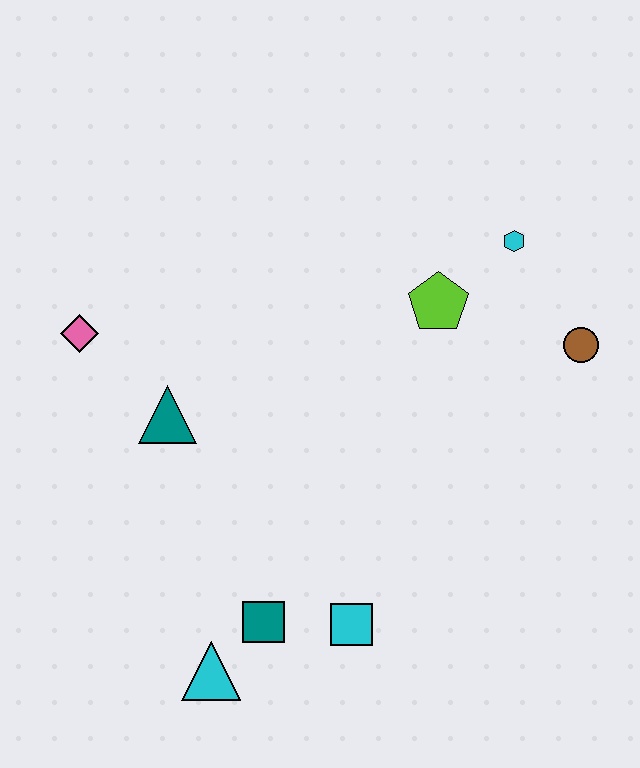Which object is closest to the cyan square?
The teal square is closest to the cyan square.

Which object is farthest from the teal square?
The cyan hexagon is farthest from the teal square.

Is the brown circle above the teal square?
Yes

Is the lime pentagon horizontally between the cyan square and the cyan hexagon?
Yes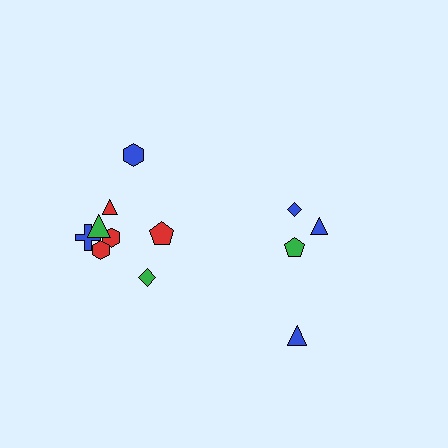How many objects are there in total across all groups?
There are 12 objects.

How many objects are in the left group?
There are 8 objects.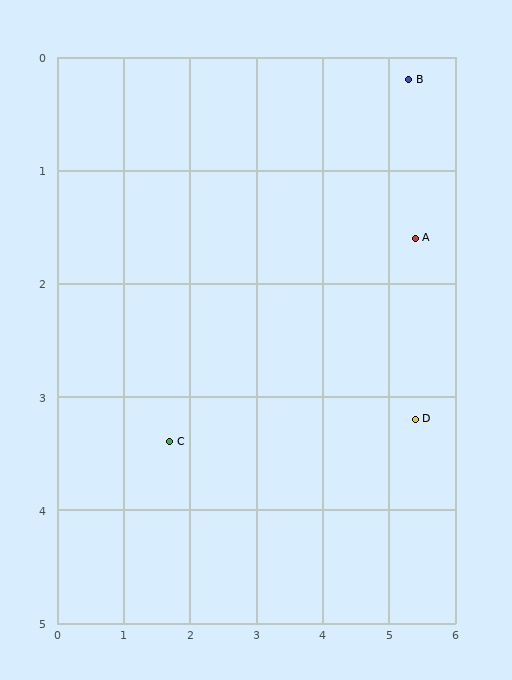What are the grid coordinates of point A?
Point A is at approximately (5.4, 1.6).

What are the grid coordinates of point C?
Point C is at approximately (1.7, 3.4).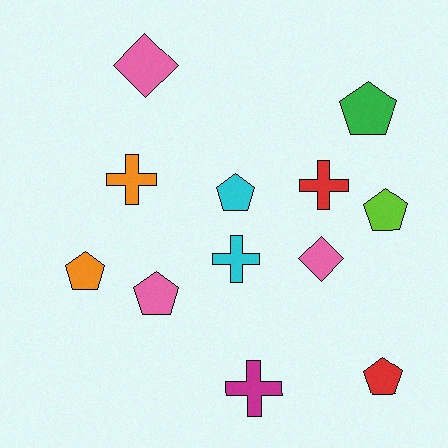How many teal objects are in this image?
There are no teal objects.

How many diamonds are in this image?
There are 2 diamonds.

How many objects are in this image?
There are 12 objects.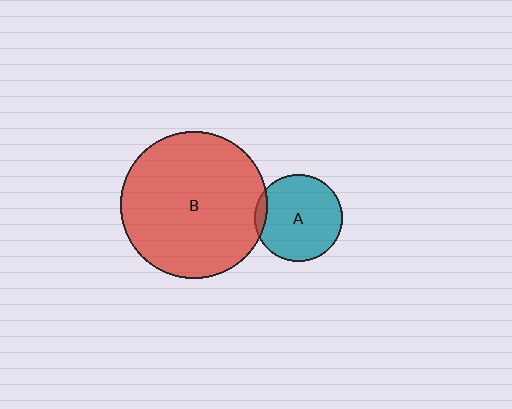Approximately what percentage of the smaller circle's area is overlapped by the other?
Approximately 5%.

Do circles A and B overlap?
Yes.